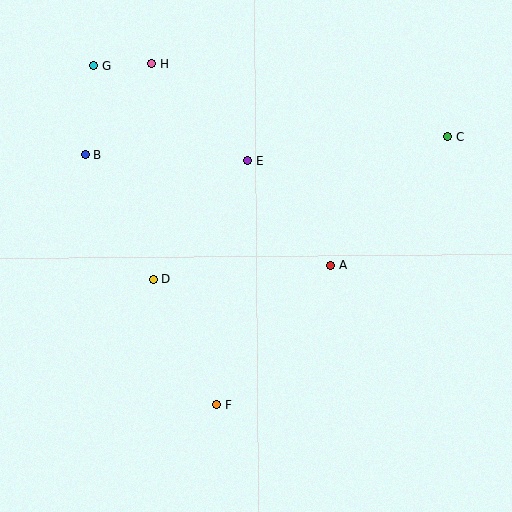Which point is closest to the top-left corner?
Point G is closest to the top-left corner.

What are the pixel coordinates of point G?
Point G is at (94, 66).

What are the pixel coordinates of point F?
Point F is at (217, 405).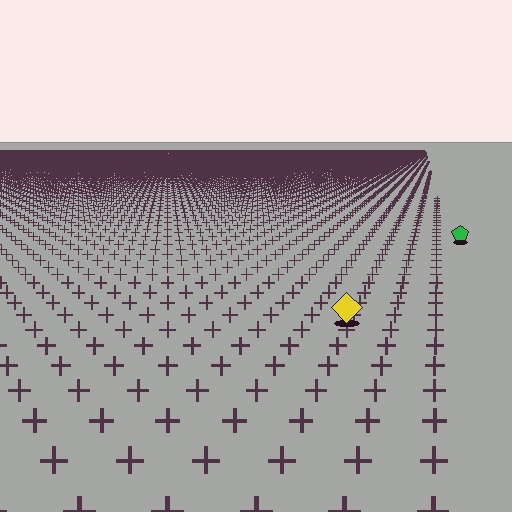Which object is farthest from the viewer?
The green pentagon is farthest from the viewer. It appears smaller and the ground texture around it is denser.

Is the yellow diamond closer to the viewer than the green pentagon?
Yes. The yellow diamond is closer — you can tell from the texture gradient: the ground texture is coarser near it.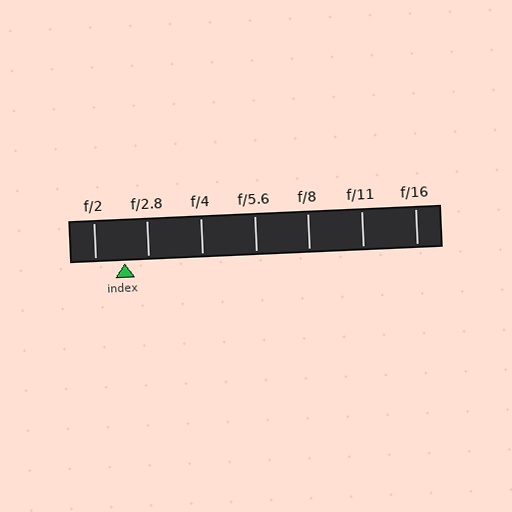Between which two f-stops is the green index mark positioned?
The index mark is between f/2 and f/2.8.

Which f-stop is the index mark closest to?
The index mark is closest to f/2.8.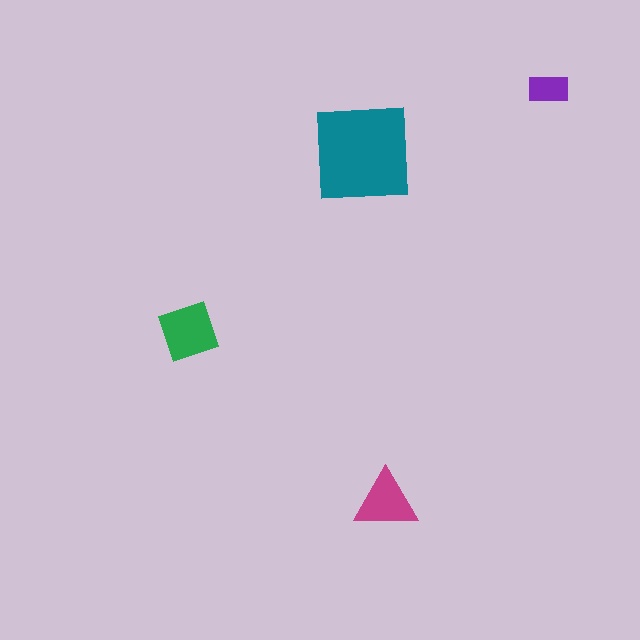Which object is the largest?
The teal square.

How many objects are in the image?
There are 4 objects in the image.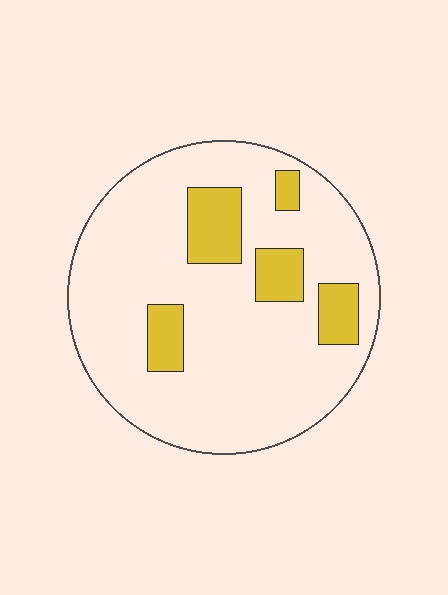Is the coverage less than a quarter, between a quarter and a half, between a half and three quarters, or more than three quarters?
Less than a quarter.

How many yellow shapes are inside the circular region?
5.